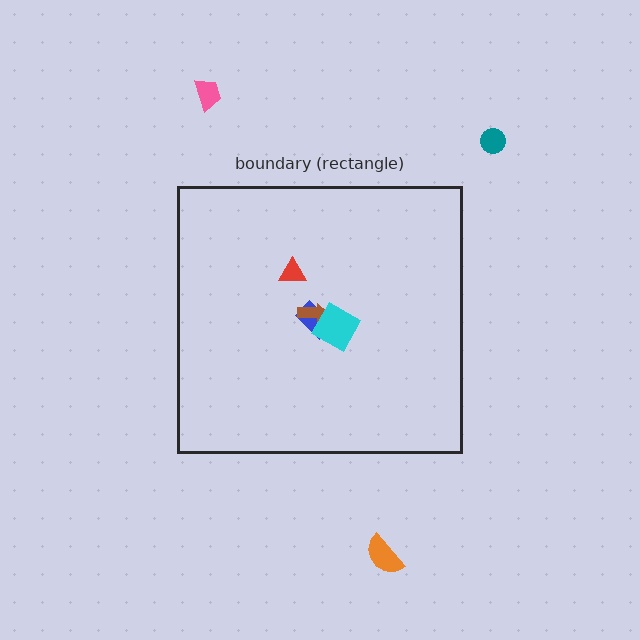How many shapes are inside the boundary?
4 inside, 3 outside.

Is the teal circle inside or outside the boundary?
Outside.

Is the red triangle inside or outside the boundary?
Inside.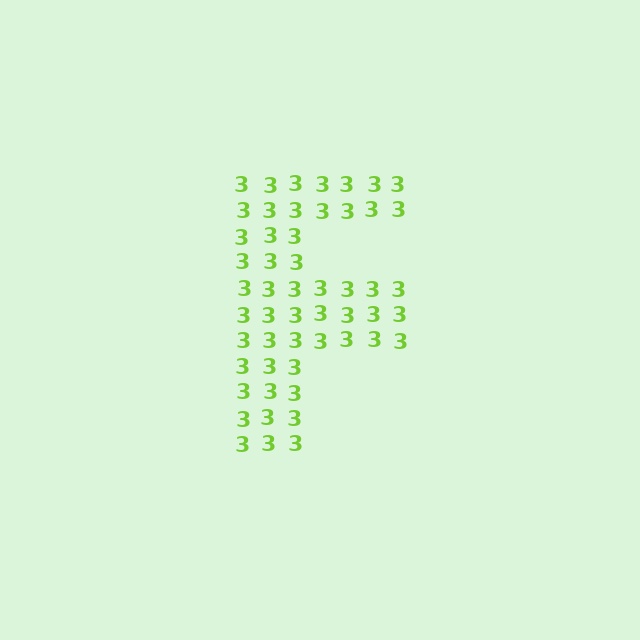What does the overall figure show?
The overall figure shows the letter F.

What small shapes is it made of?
It is made of small digit 3's.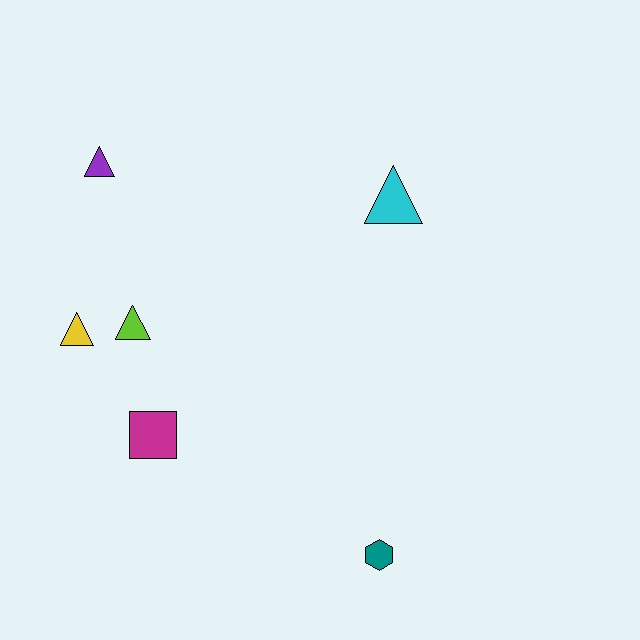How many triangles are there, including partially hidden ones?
There are 4 triangles.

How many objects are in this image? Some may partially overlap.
There are 6 objects.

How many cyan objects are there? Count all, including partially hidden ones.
There is 1 cyan object.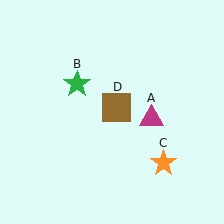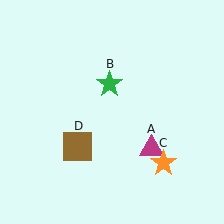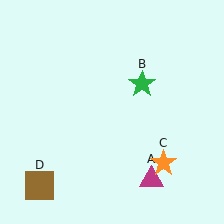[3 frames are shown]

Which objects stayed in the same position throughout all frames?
Orange star (object C) remained stationary.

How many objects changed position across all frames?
3 objects changed position: magenta triangle (object A), green star (object B), brown square (object D).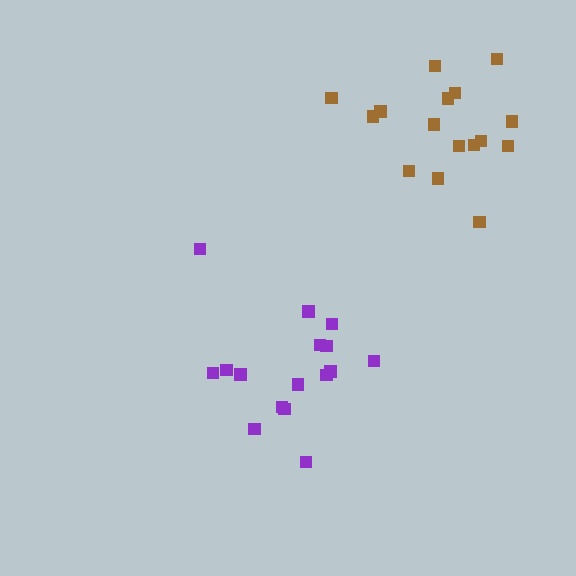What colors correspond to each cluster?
The clusters are colored: purple, brown.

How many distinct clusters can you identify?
There are 2 distinct clusters.